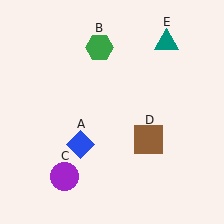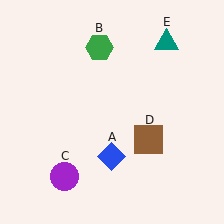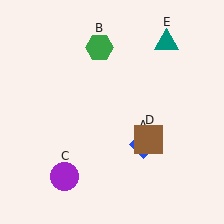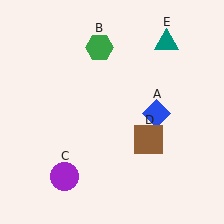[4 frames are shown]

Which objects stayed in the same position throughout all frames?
Green hexagon (object B) and purple circle (object C) and brown square (object D) and teal triangle (object E) remained stationary.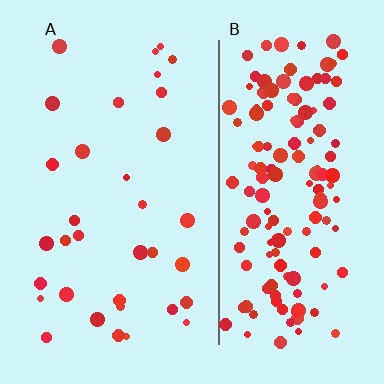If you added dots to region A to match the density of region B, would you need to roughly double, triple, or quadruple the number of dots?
Approximately quadruple.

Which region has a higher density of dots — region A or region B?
B (the right).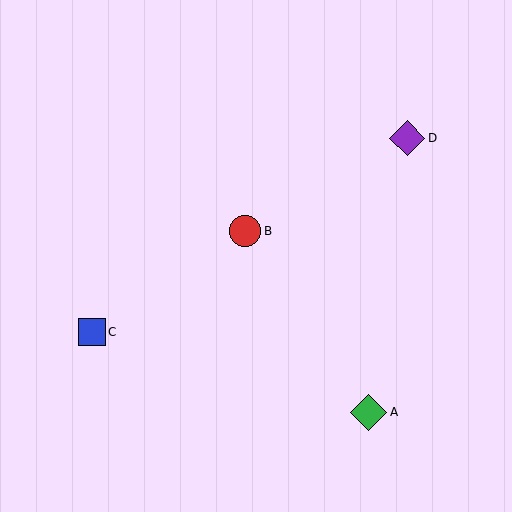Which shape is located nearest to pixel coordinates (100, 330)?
The blue square (labeled C) at (92, 332) is nearest to that location.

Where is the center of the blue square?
The center of the blue square is at (92, 332).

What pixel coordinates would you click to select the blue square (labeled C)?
Click at (92, 332) to select the blue square C.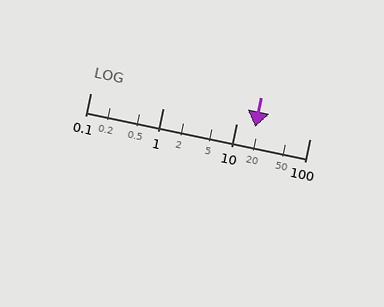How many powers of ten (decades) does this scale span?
The scale spans 3 decades, from 0.1 to 100.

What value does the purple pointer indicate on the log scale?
The pointer indicates approximately 18.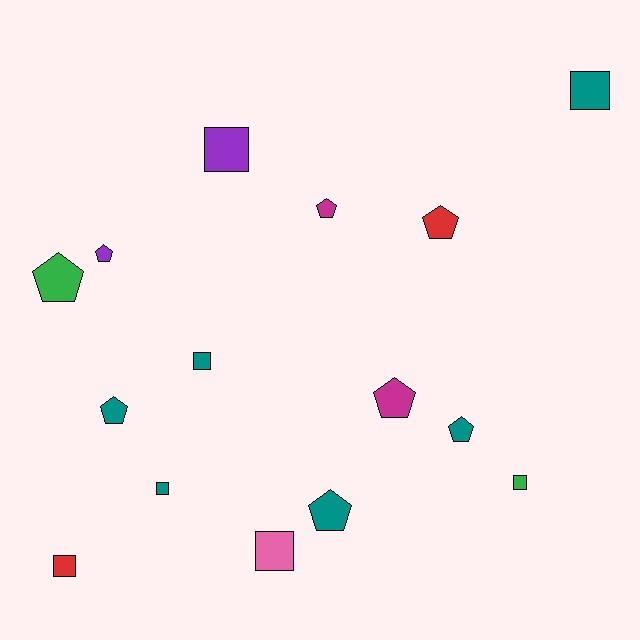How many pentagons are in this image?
There are 8 pentagons.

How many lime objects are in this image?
There are no lime objects.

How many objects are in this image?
There are 15 objects.